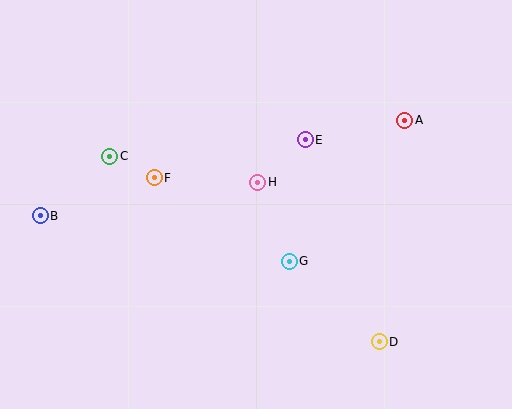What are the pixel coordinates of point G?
Point G is at (289, 261).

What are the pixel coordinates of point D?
Point D is at (379, 342).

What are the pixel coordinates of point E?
Point E is at (305, 140).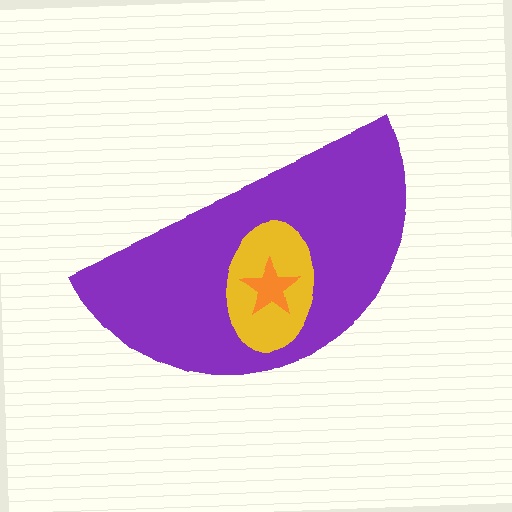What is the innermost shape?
The orange star.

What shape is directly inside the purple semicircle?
The yellow ellipse.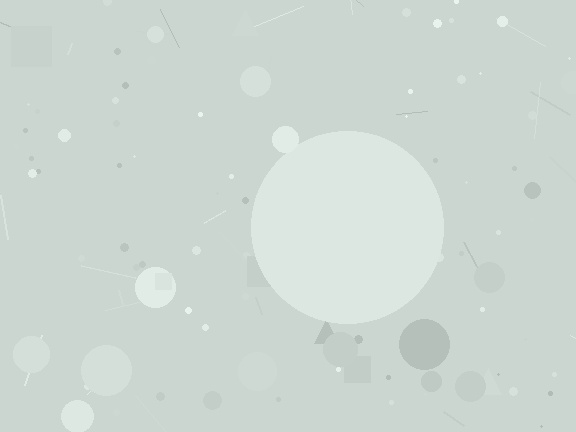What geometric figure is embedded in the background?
A circle is embedded in the background.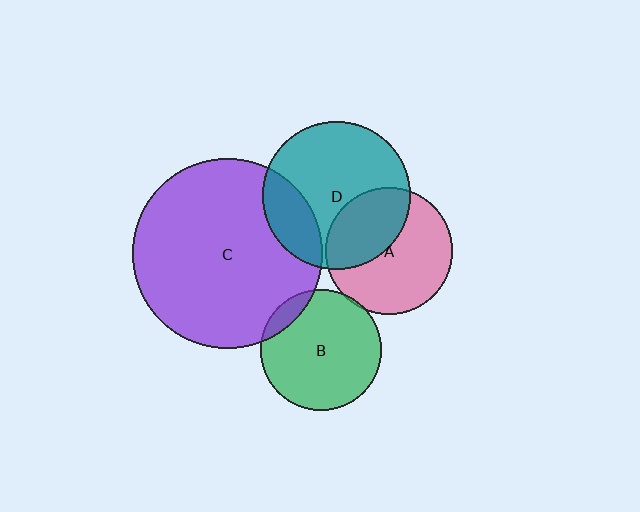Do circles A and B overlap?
Yes.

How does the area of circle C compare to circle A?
Approximately 2.2 times.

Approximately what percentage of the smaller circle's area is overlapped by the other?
Approximately 5%.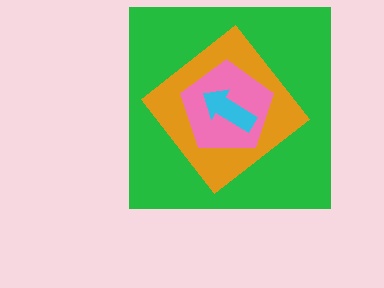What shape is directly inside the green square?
The orange diamond.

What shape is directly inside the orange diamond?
The pink pentagon.